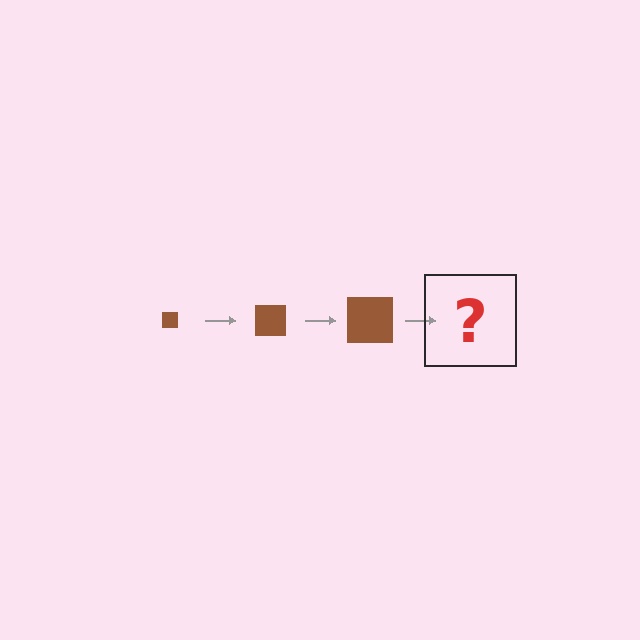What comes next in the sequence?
The next element should be a brown square, larger than the previous one.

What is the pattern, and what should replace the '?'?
The pattern is that the square gets progressively larger each step. The '?' should be a brown square, larger than the previous one.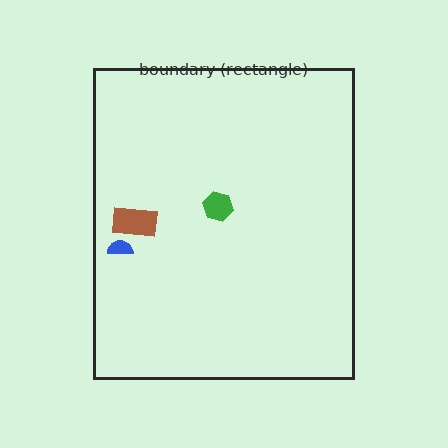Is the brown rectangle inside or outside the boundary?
Inside.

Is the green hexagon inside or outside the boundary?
Inside.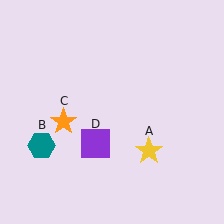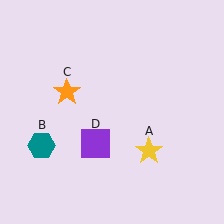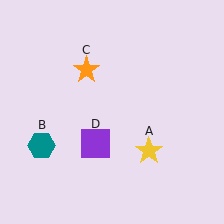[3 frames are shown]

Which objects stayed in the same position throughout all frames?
Yellow star (object A) and teal hexagon (object B) and purple square (object D) remained stationary.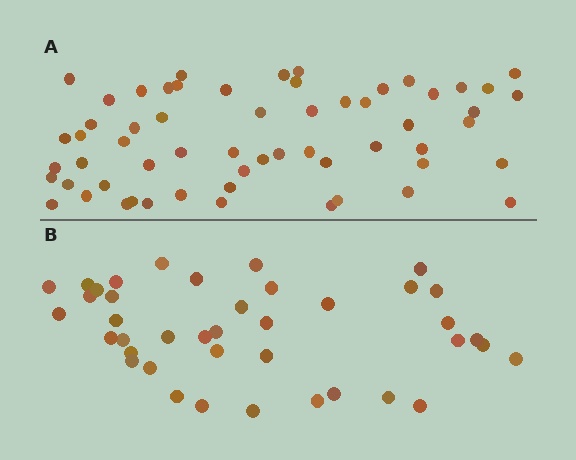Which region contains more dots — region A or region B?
Region A (the top region) has more dots.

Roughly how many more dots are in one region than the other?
Region A has approximately 20 more dots than region B.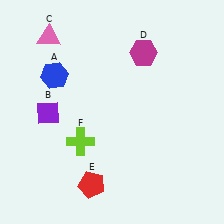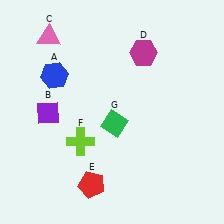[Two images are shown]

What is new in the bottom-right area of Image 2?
A green diamond (G) was added in the bottom-right area of Image 2.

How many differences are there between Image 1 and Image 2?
There is 1 difference between the two images.